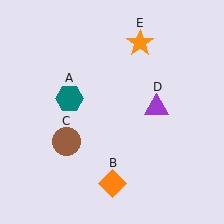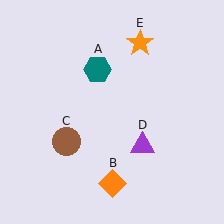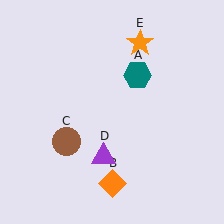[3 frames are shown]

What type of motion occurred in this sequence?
The teal hexagon (object A), purple triangle (object D) rotated clockwise around the center of the scene.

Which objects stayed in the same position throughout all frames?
Orange diamond (object B) and brown circle (object C) and orange star (object E) remained stationary.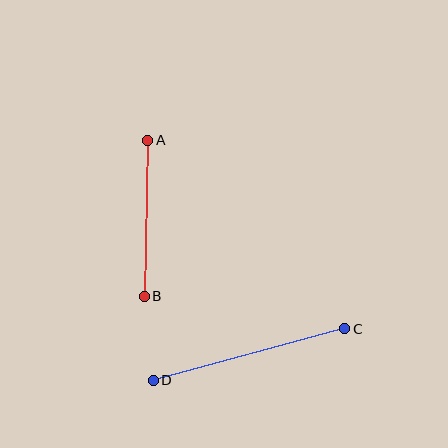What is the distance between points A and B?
The distance is approximately 156 pixels.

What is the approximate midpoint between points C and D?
The midpoint is at approximately (249, 354) pixels.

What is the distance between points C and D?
The distance is approximately 199 pixels.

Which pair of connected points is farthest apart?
Points C and D are farthest apart.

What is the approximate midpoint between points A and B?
The midpoint is at approximately (146, 218) pixels.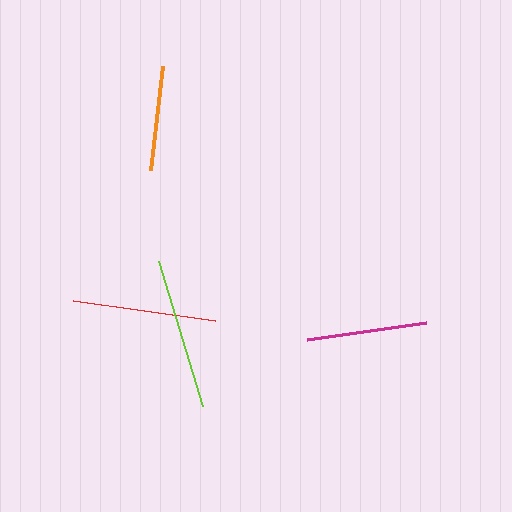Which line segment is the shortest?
The orange line is the shortest at approximately 104 pixels.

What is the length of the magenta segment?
The magenta segment is approximately 120 pixels long.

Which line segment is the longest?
The lime line is the longest at approximately 151 pixels.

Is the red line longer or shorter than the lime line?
The lime line is longer than the red line.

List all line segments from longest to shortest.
From longest to shortest: lime, red, magenta, orange.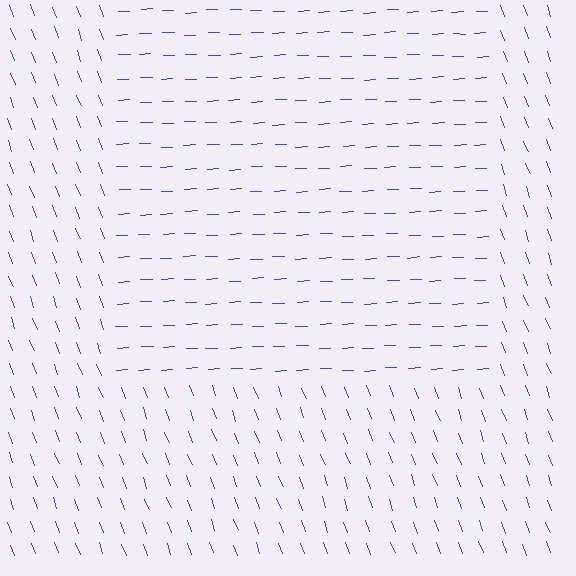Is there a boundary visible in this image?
Yes, there is a texture boundary formed by a change in line orientation.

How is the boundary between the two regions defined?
The boundary is defined purely by a change in line orientation (approximately 72 degrees difference). All lines are the same color and thickness.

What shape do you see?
I see a rectangle.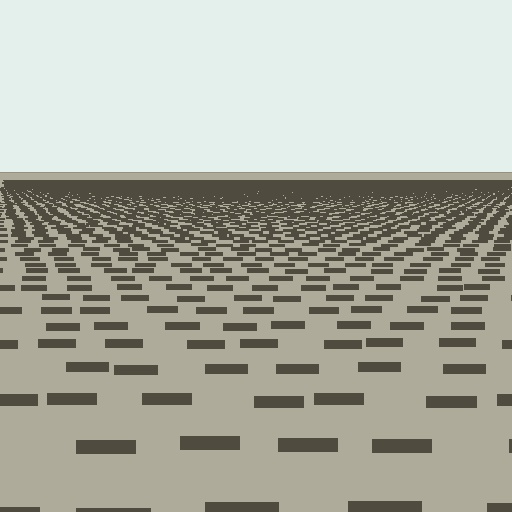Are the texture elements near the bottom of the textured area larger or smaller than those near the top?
Larger. Near the bottom, elements are closer to the viewer and appear at a bigger on-screen size.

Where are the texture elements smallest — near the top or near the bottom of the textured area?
Near the top.